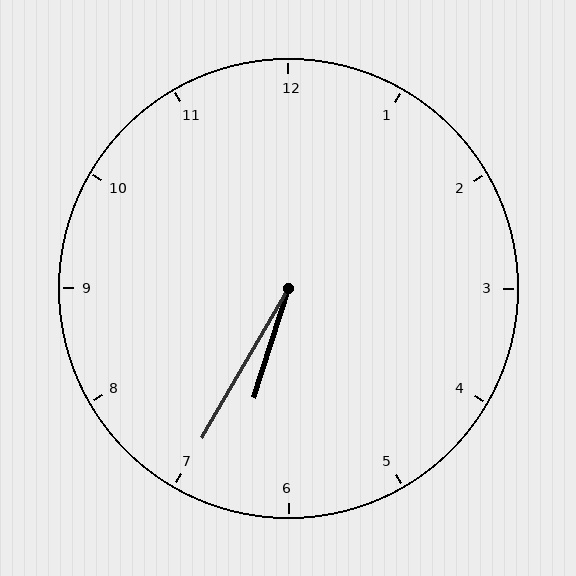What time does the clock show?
6:35.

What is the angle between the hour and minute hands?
Approximately 12 degrees.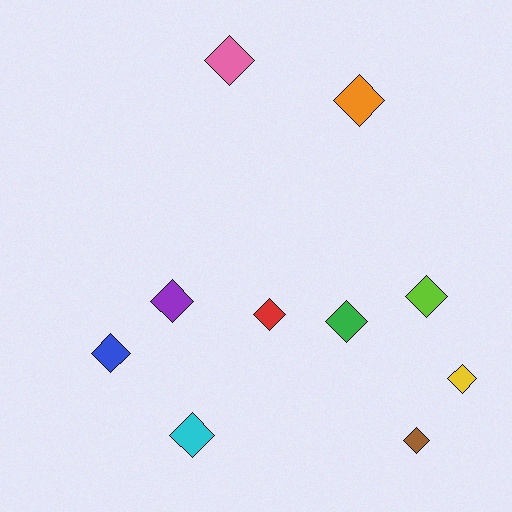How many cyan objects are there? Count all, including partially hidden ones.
There is 1 cyan object.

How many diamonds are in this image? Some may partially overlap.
There are 10 diamonds.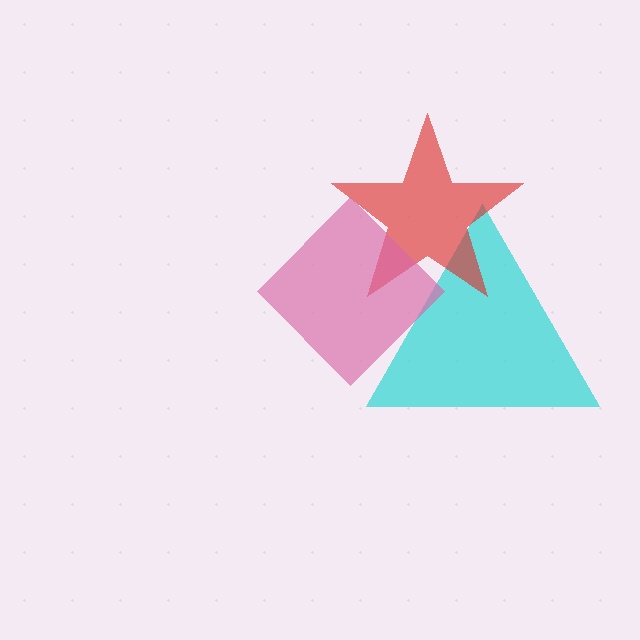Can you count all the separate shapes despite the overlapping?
Yes, there are 3 separate shapes.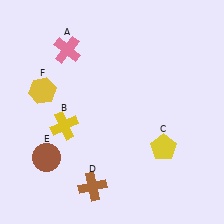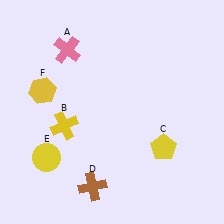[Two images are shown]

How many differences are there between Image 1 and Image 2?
There is 1 difference between the two images.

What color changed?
The circle (E) changed from brown in Image 1 to yellow in Image 2.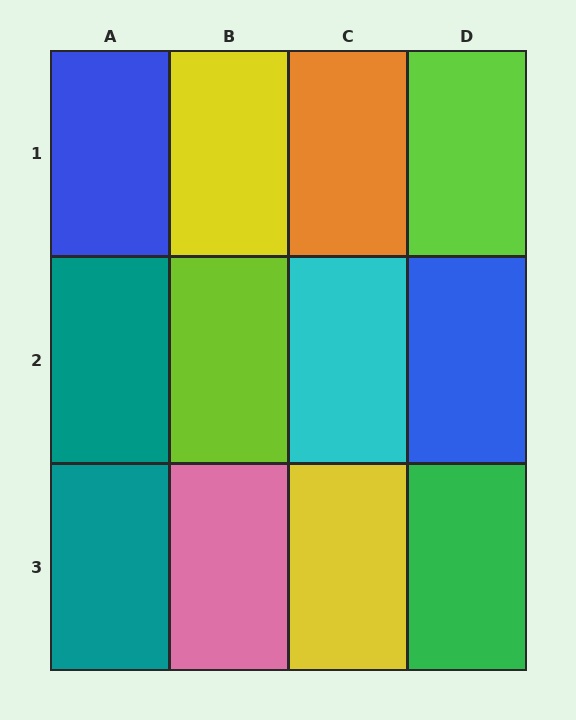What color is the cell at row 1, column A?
Blue.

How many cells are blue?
2 cells are blue.